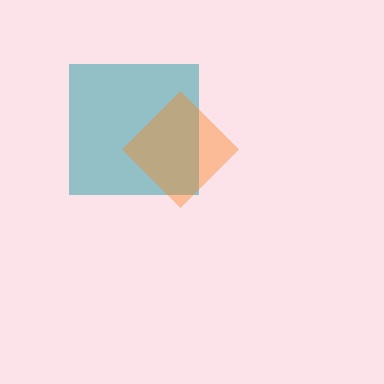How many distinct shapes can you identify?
There are 2 distinct shapes: a teal square, an orange diamond.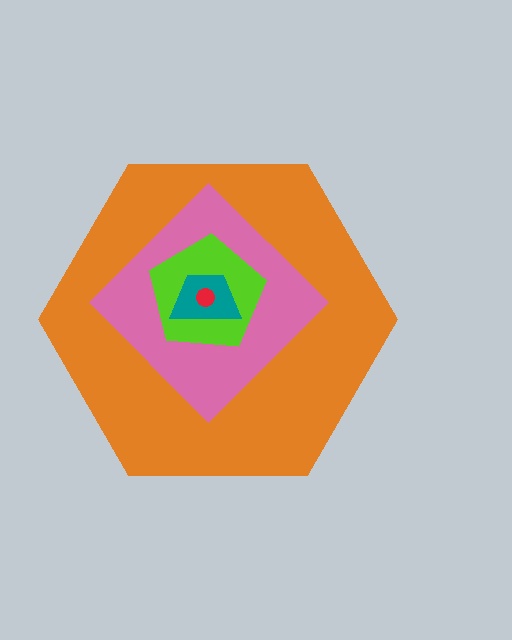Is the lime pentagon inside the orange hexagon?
Yes.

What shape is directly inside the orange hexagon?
The pink diamond.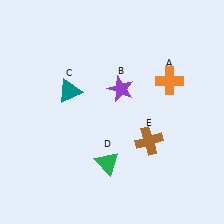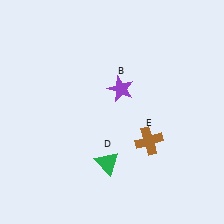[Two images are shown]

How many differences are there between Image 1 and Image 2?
There are 2 differences between the two images.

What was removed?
The orange cross (A), the teal triangle (C) were removed in Image 2.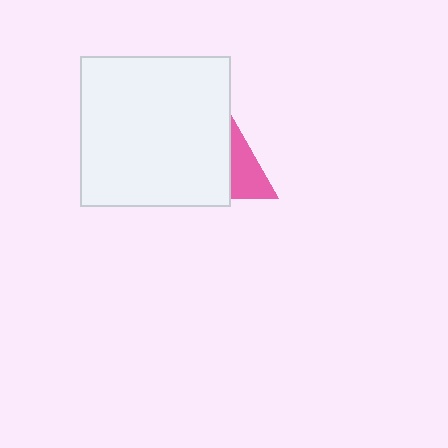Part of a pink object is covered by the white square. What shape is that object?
It is a triangle.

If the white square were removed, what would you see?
You would see the complete pink triangle.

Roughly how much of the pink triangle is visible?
About half of it is visible (roughly 46%).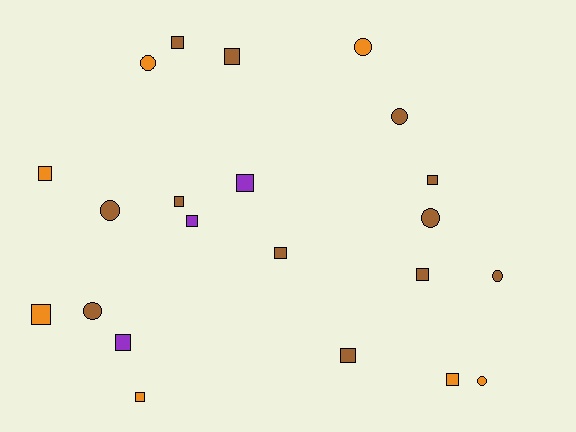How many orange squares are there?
There are 4 orange squares.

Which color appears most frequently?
Brown, with 12 objects.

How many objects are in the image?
There are 22 objects.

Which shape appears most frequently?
Square, with 14 objects.